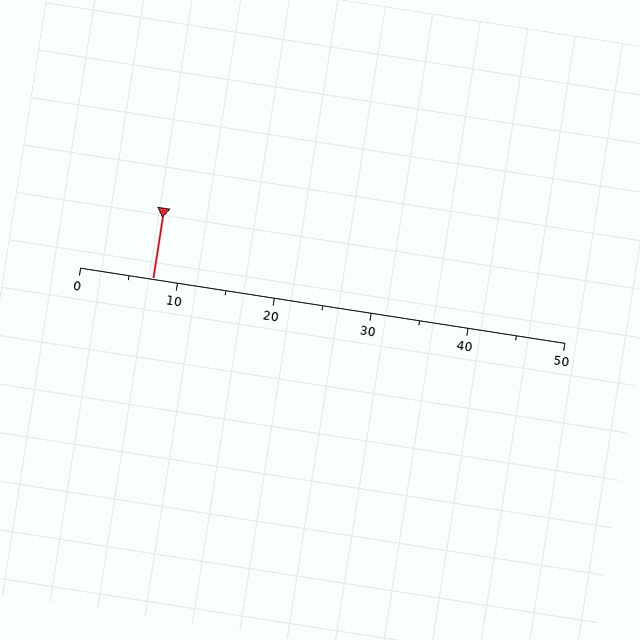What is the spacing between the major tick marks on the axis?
The major ticks are spaced 10 apart.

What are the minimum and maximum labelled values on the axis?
The axis runs from 0 to 50.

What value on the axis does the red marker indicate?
The marker indicates approximately 7.5.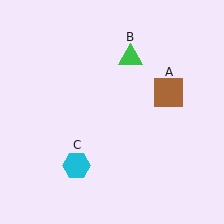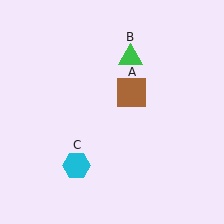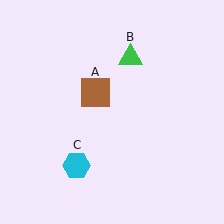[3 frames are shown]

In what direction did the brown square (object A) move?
The brown square (object A) moved left.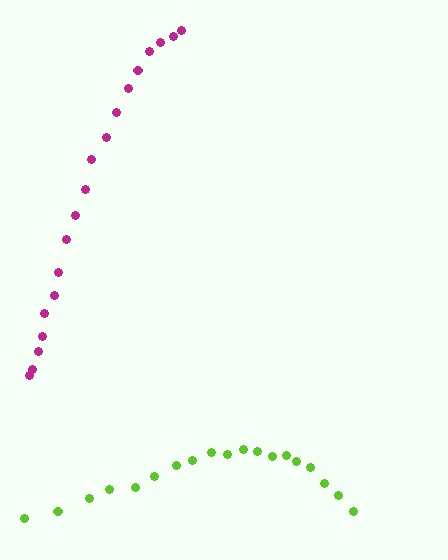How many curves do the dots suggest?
There are 2 distinct paths.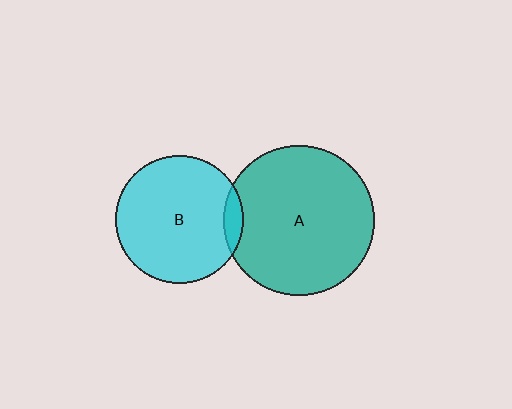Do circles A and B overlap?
Yes.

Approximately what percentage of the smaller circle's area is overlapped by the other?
Approximately 5%.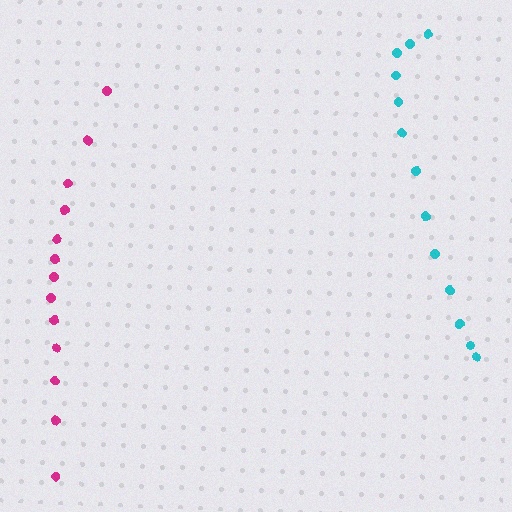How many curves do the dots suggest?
There are 2 distinct paths.